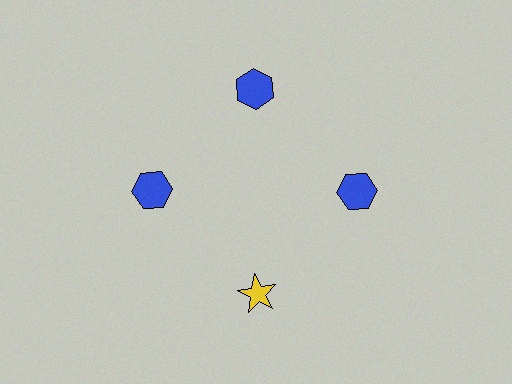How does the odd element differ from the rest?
It differs in both color (yellow instead of blue) and shape (star instead of hexagon).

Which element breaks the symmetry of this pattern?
The yellow star at roughly the 6 o'clock position breaks the symmetry. All other shapes are blue hexagons.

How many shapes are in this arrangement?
There are 4 shapes arranged in a ring pattern.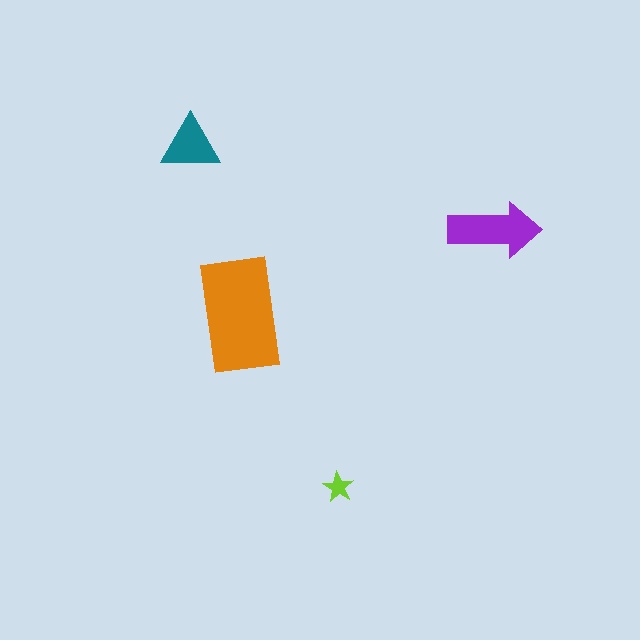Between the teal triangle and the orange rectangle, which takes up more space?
The orange rectangle.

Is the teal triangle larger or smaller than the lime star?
Larger.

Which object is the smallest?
The lime star.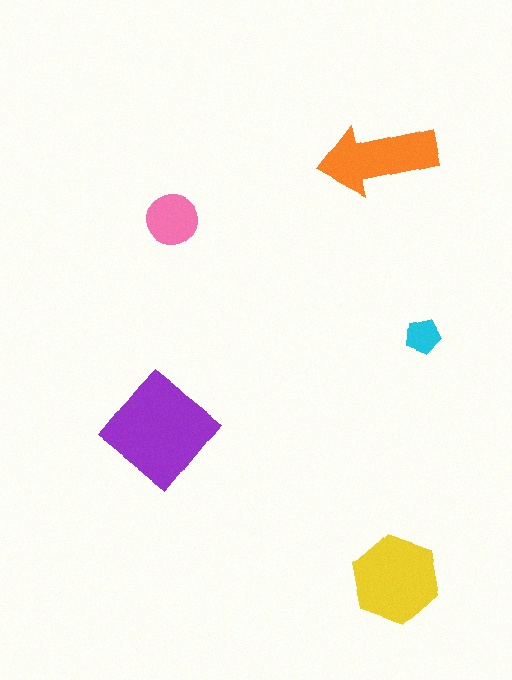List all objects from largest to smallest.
The purple diamond, the yellow hexagon, the orange arrow, the pink circle, the cyan pentagon.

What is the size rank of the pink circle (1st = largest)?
4th.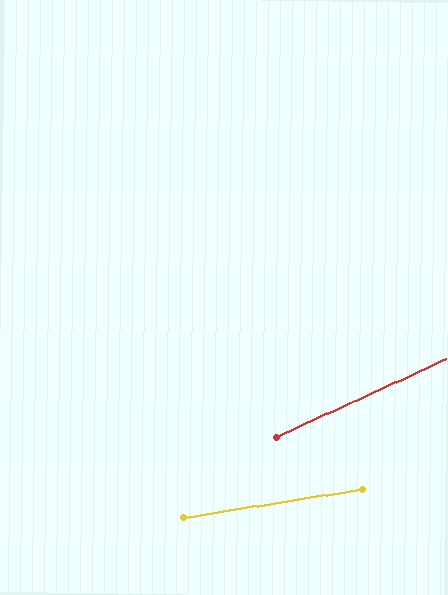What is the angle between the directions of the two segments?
Approximately 16 degrees.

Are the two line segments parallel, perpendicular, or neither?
Neither parallel nor perpendicular — they differ by about 16°.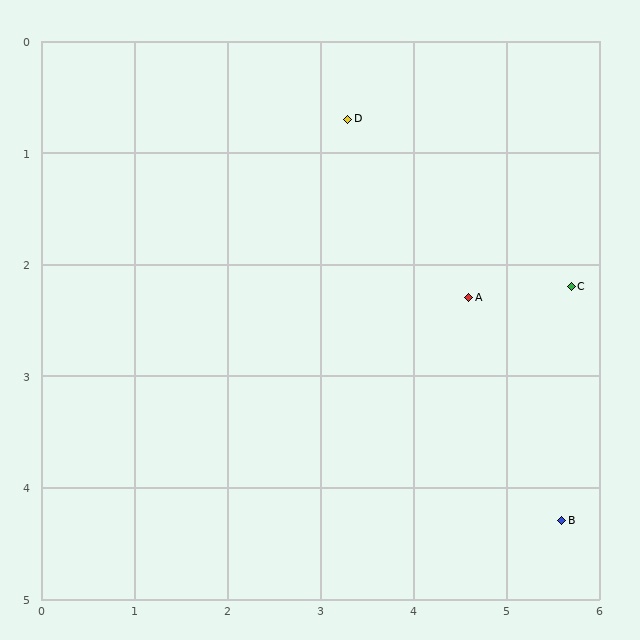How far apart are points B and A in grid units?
Points B and A are about 2.2 grid units apart.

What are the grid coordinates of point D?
Point D is at approximately (3.3, 0.7).